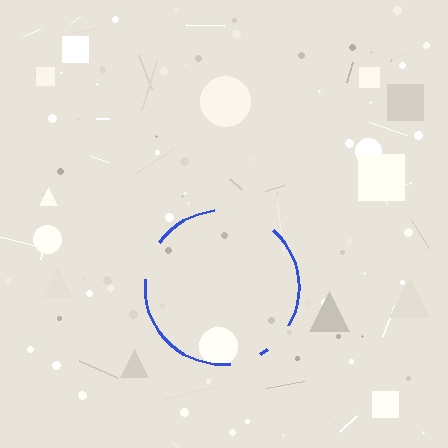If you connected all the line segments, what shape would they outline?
They would outline a circle.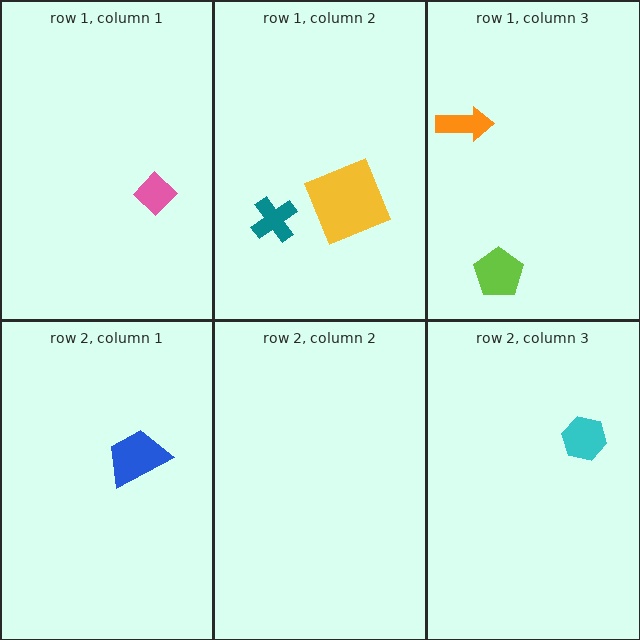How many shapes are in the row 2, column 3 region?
1.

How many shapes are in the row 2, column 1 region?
1.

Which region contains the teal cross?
The row 1, column 2 region.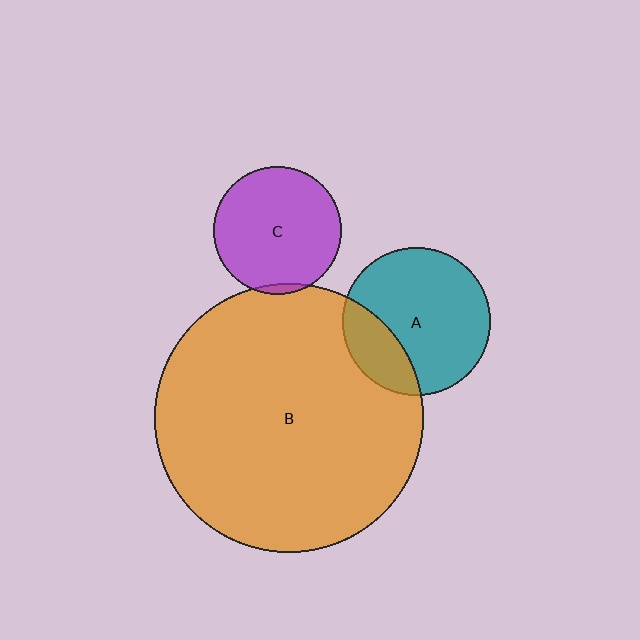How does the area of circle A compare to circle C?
Approximately 1.3 times.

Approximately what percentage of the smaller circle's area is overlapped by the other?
Approximately 5%.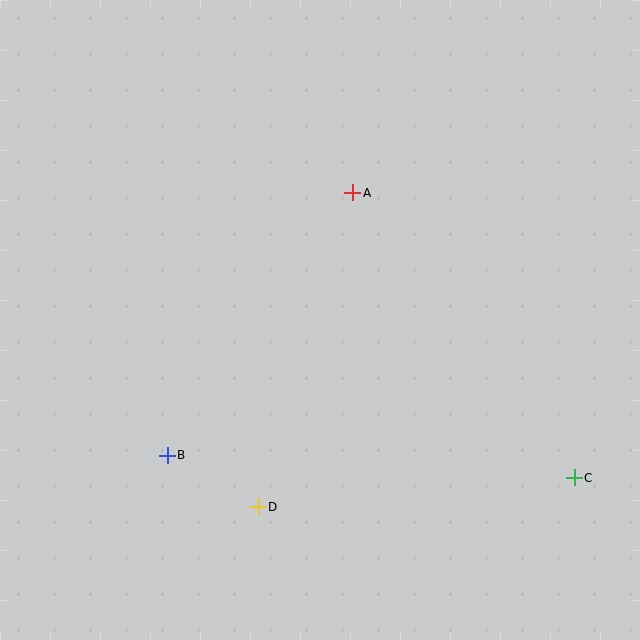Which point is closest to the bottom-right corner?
Point C is closest to the bottom-right corner.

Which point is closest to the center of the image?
Point A at (353, 193) is closest to the center.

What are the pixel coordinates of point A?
Point A is at (353, 193).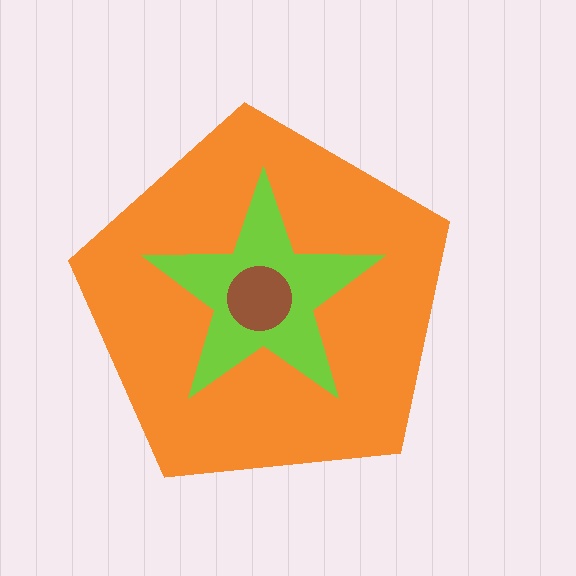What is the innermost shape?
The brown circle.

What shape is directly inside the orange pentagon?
The lime star.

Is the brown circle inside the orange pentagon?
Yes.